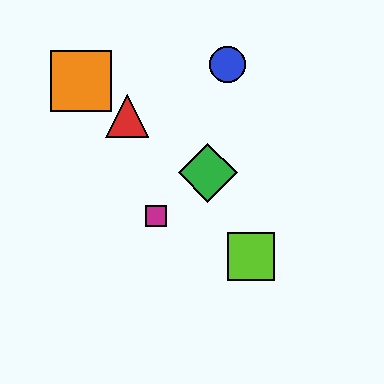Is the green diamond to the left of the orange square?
No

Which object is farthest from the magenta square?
The blue circle is farthest from the magenta square.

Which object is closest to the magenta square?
The green diamond is closest to the magenta square.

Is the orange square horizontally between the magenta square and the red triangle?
No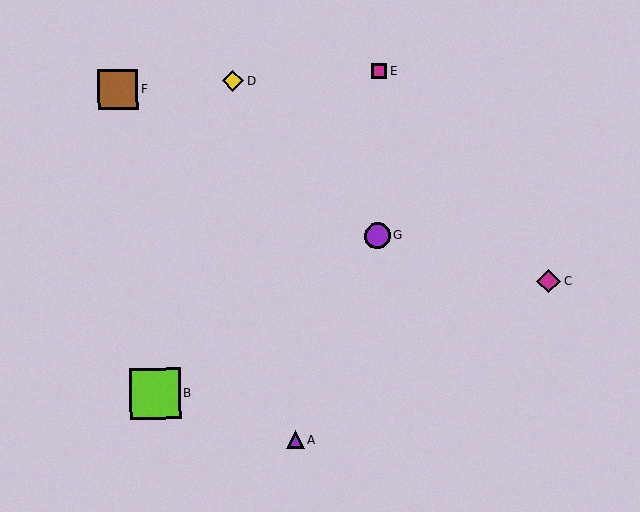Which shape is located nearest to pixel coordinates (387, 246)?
The purple circle (labeled G) at (377, 236) is nearest to that location.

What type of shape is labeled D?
Shape D is a yellow diamond.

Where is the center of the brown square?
The center of the brown square is at (118, 89).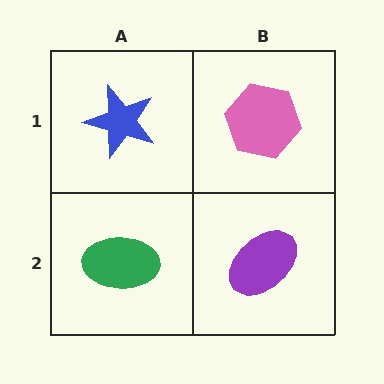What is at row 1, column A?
A blue star.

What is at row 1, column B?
A pink hexagon.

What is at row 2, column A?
A green ellipse.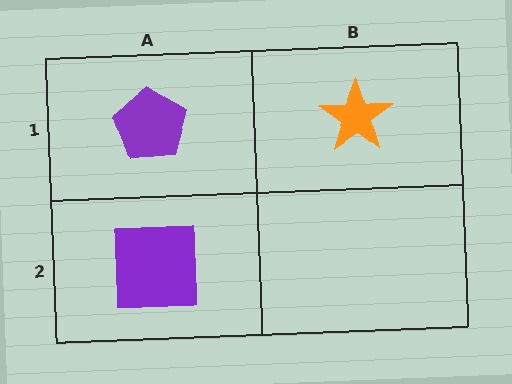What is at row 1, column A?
A purple pentagon.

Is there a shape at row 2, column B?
No, that cell is empty.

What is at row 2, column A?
A purple square.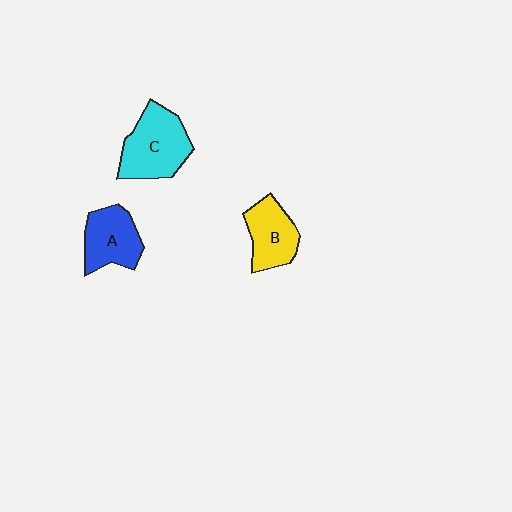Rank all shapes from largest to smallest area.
From largest to smallest: C (cyan), A (blue), B (yellow).